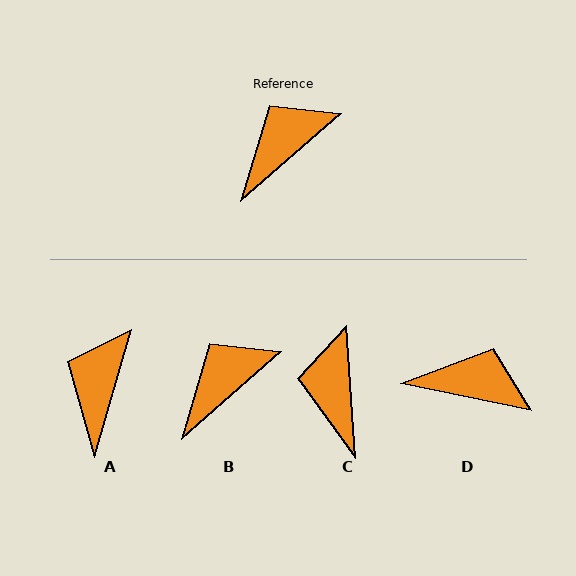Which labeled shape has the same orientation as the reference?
B.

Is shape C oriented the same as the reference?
No, it is off by about 53 degrees.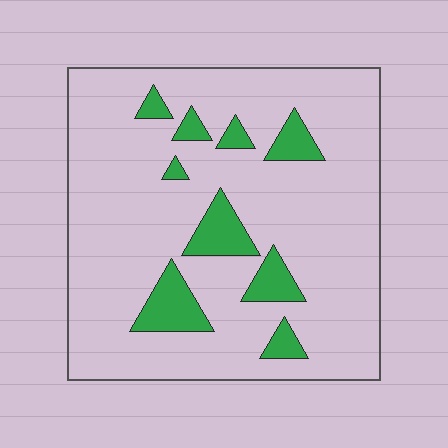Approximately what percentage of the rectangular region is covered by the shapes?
Approximately 15%.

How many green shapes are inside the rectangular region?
9.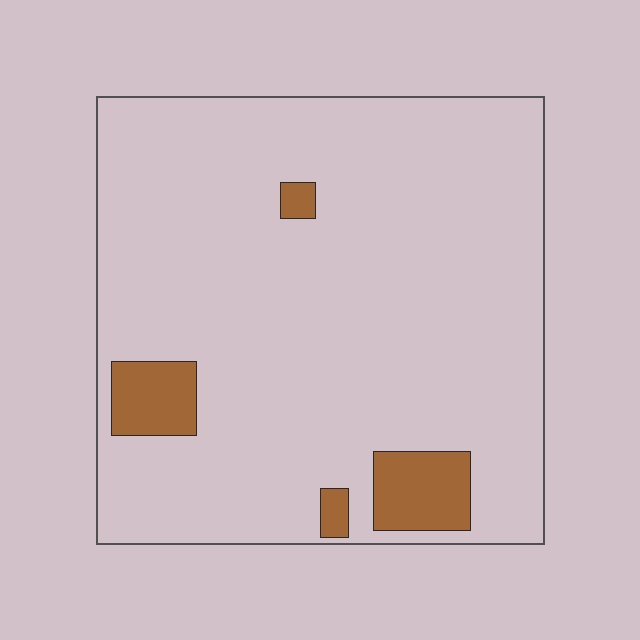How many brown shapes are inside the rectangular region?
4.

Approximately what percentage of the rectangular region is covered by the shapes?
Approximately 10%.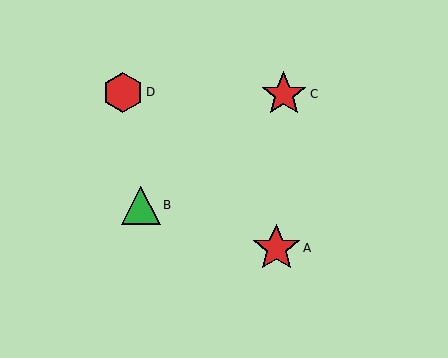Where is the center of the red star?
The center of the red star is at (276, 248).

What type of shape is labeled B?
Shape B is a green triangle.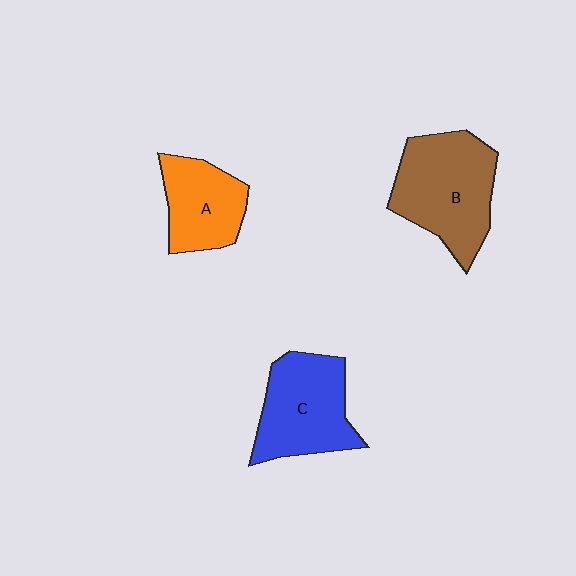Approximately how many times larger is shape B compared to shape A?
Approximately 1.5 times.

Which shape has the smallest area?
Shape A (orange).